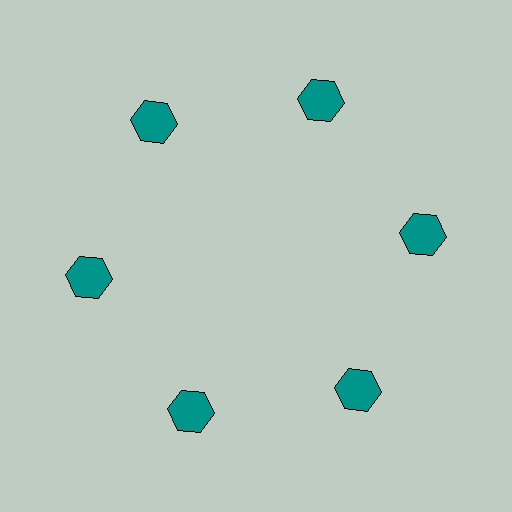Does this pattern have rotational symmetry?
Yes, this pattern has 6-fold rotational symmetry. It looks the same after rotating 60 degrees around the center.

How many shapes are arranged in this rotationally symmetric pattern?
There are 6 shapes, arranged in 6 groups of 1.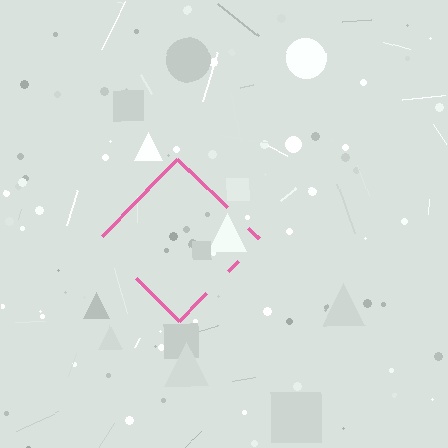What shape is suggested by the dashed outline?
The dashed outline suggests a diamond.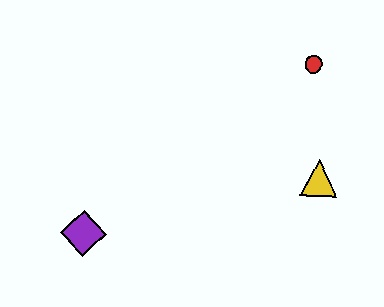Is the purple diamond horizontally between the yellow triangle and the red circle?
No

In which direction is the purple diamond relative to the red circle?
The purple diamond is to the left of the red circle.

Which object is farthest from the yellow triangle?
The purple diamond is farthest from the yellow triangle.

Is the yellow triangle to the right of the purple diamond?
Yes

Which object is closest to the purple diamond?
The yellow triangle is closest to the purple diamond.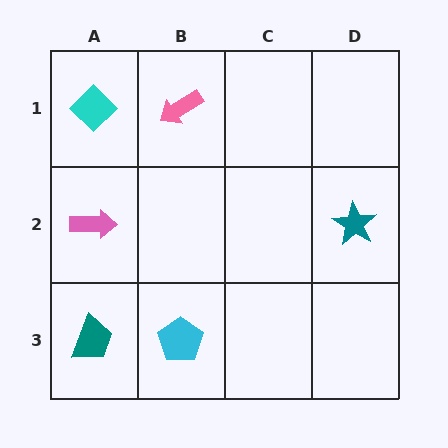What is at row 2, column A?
A pink arrow.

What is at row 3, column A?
A teal trapezoid.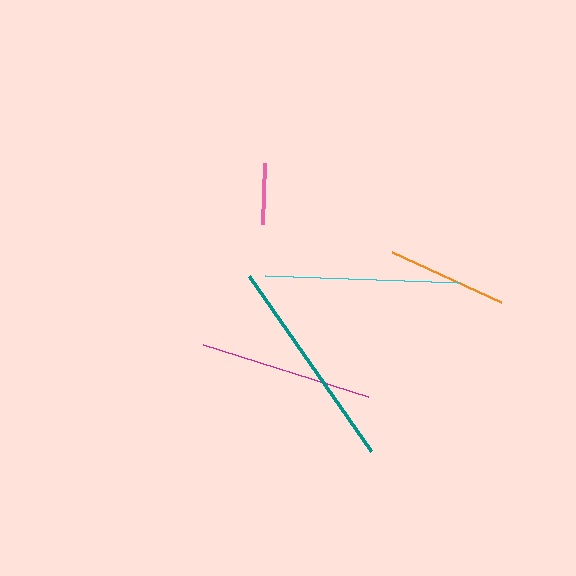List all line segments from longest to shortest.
From longest to shortest: teal, cyan, magenta, orange, pink.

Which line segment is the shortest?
The pink line is the shortest at approximately 61 pixels.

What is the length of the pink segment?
The pink segment is approximately 61 pixels long.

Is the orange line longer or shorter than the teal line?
The teal line is longer than the orange line.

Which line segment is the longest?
The teal line is the longest at approximately 214 pixels.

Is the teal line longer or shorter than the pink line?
The teal line is longer than the pink line.